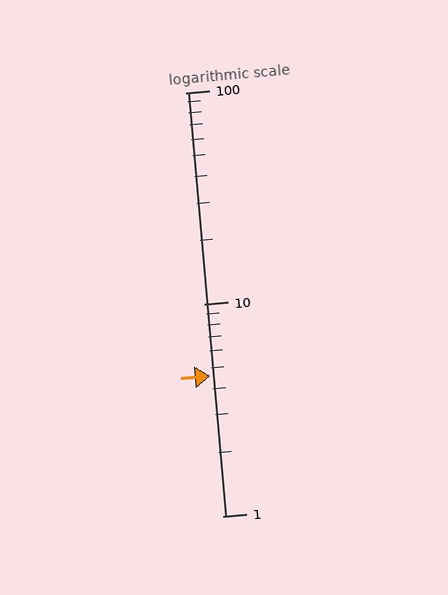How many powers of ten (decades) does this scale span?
The scale spans 2 decades, from 1 to 100.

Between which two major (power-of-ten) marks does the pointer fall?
The pointer is between 1 and 10.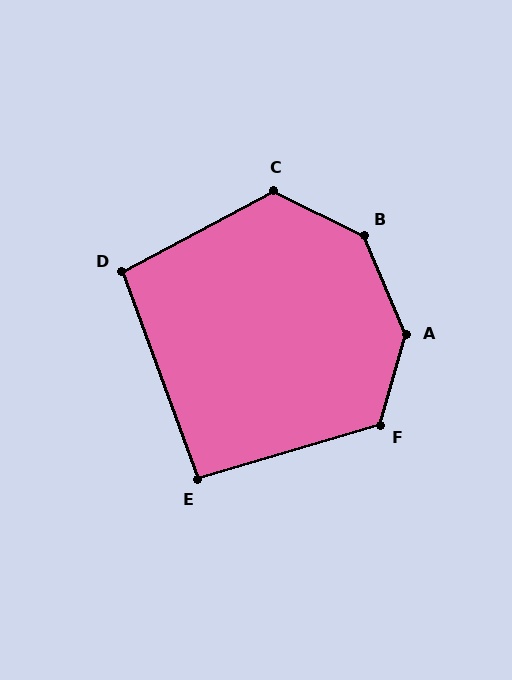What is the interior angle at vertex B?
Approximately 139 degrees (obtuse).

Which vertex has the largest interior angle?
A, at approximately 141 degrees.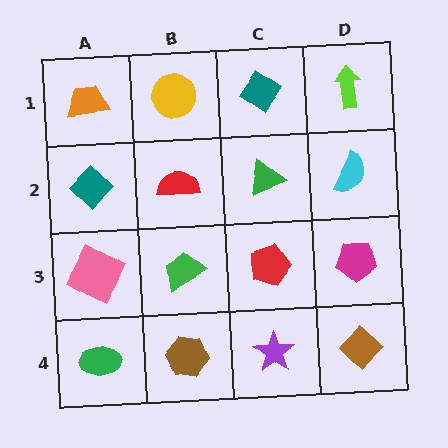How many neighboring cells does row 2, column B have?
4.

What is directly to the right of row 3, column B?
A red pentagon.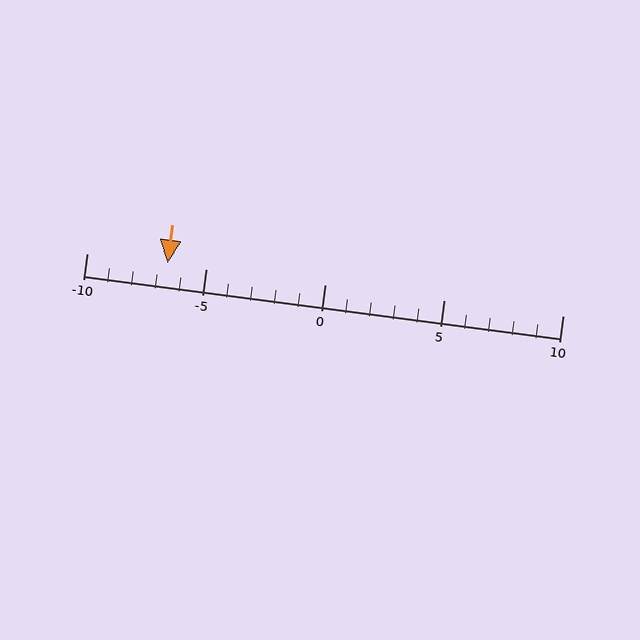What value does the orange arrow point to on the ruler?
The orange arrow points to approximately -7.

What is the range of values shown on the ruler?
The ruler shows values from -10 to 10.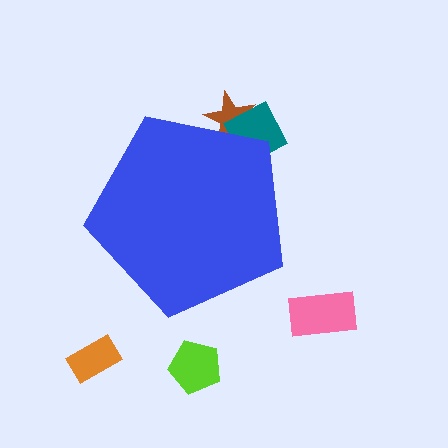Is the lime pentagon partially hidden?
No, the lime pentagon is fully visible.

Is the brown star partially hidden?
Yes, the brown star is partially hidden behind the blue pentagon.